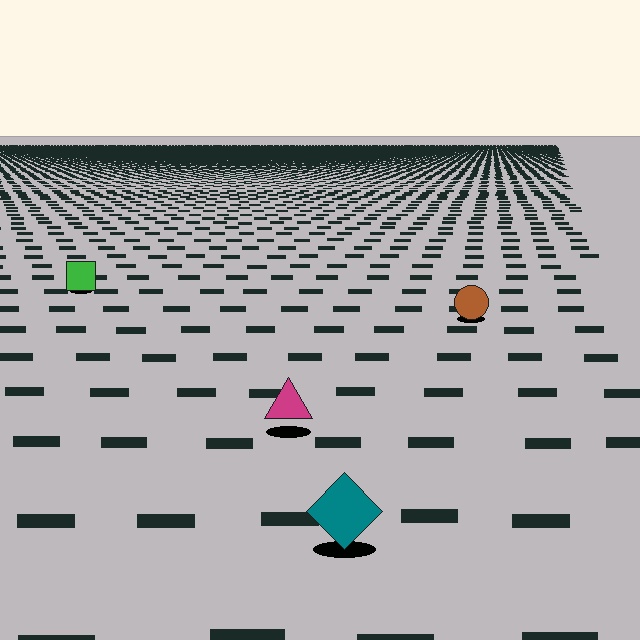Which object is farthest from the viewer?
The green square is farthest from the viewer. It appears smaller and the ground texture around it is denser.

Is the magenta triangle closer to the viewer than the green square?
Yes. The magenta triangle is closer — you can tell from the texture gradient: the ground texture is coarser near it.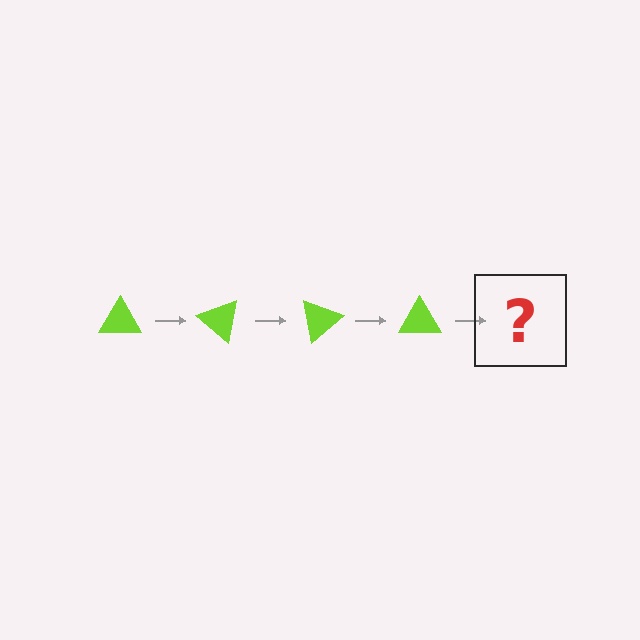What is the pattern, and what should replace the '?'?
The pattern is that the triangle rotates 40 degrees each step. The '?' should be a lime triangle rotated 160 degrees.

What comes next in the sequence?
The next element should be a lime triangle rotated 160 degrees.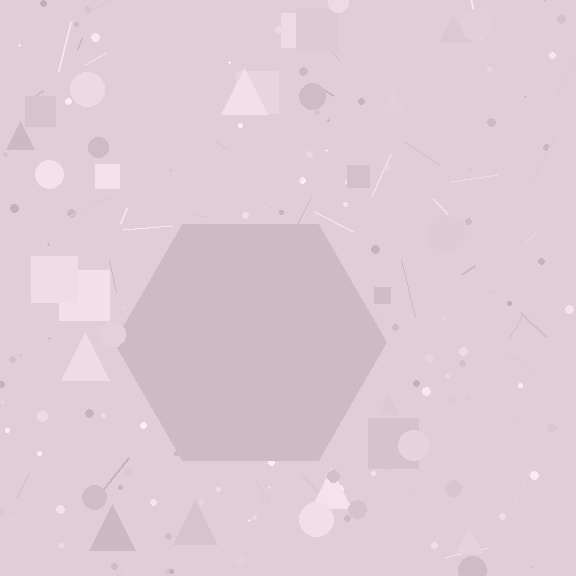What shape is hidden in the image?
A hexagon is hidden in the image.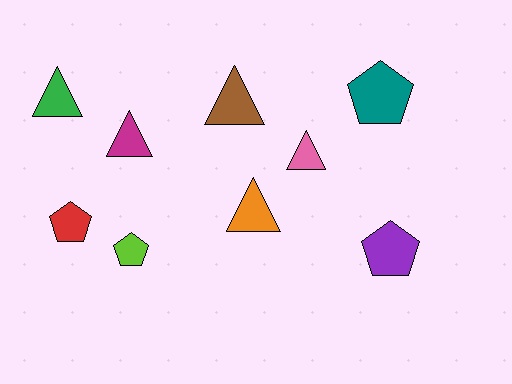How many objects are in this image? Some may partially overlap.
There are 9 objects.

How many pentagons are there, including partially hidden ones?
There are 4 pentagons.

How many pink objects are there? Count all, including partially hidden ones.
There is 1 pink object.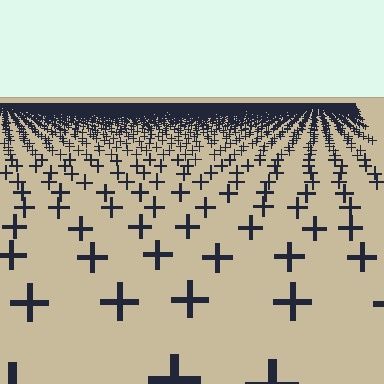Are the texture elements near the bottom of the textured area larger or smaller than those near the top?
Larger. Near the bottom, elements are closer to the viewer and appear at a bigger on-screen size.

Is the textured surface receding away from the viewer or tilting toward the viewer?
The surface is receding away from the viewer. Texture elements get smaller and denser toward the top.